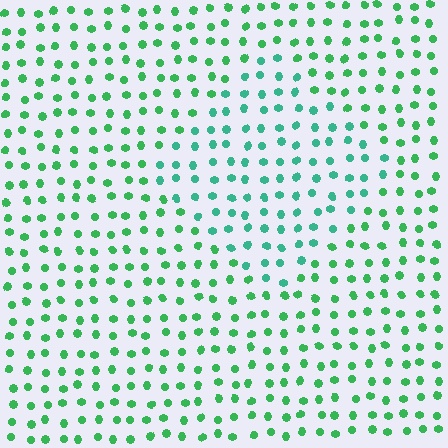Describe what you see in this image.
The image is filled with small green elements in a uniform arrangement. A diamond-shaped region is visible where the elements are tinted to a slightly different hue, forming a subtle color boundary.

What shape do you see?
I see a diamond.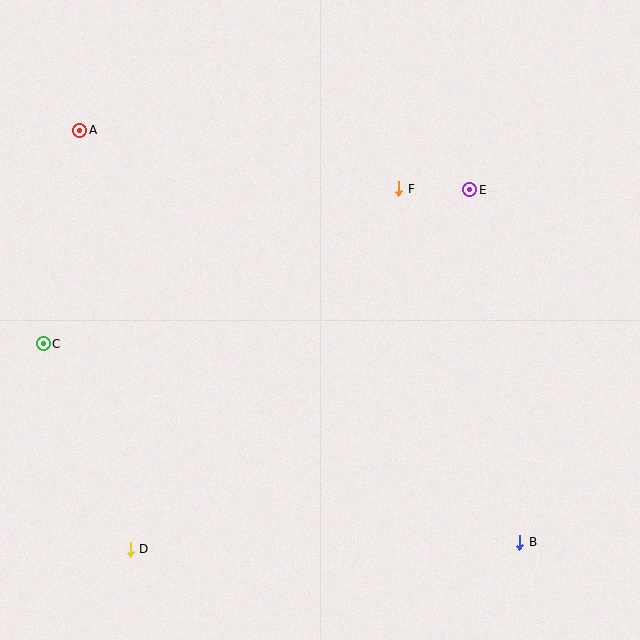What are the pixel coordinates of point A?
Point A is at (80, 130).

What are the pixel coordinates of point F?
Point F is at (399, 189).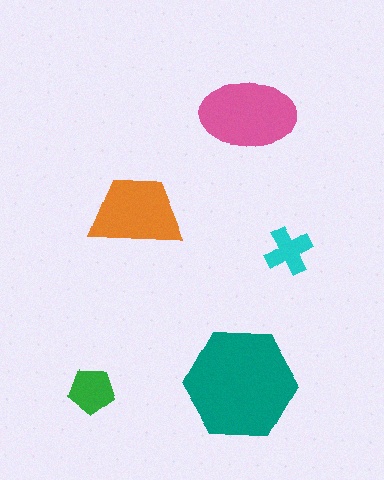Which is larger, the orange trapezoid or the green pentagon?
The orange trapezoid.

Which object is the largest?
The teal hexagon.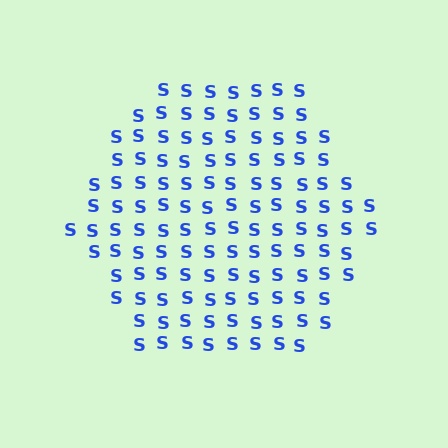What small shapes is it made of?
It is made of small letter S's.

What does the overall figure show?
The overall figure shows a hexagon.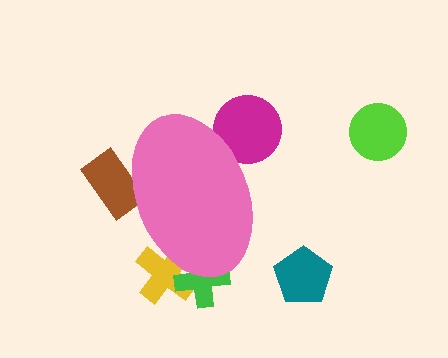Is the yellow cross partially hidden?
Yes, the yellow cross is partially hidden behind the pink ellipse.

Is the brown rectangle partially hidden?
Yes, the brown rectangle is partially hidden behind the pink ellipse.